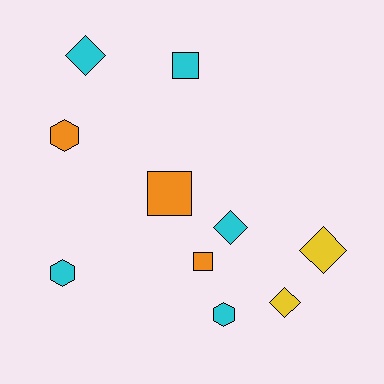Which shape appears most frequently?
Diamond, with 4 objects.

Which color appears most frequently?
Cyan, with 5 objects.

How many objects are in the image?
There are 10 objects.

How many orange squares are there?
There are 2 orange squares.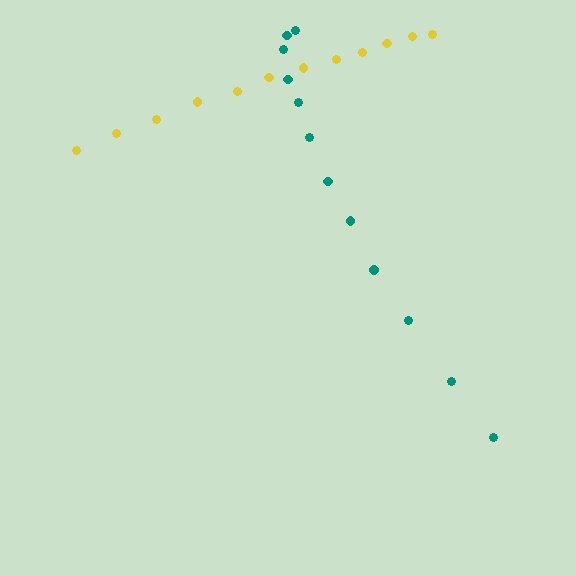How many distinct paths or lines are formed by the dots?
There are 2 distinct paths.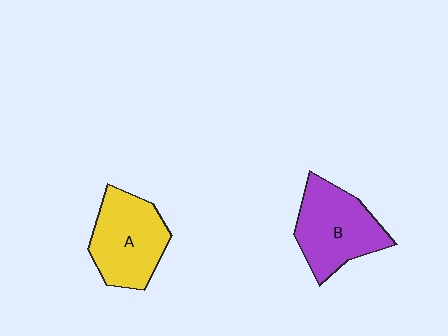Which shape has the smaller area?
Shape A (yellow).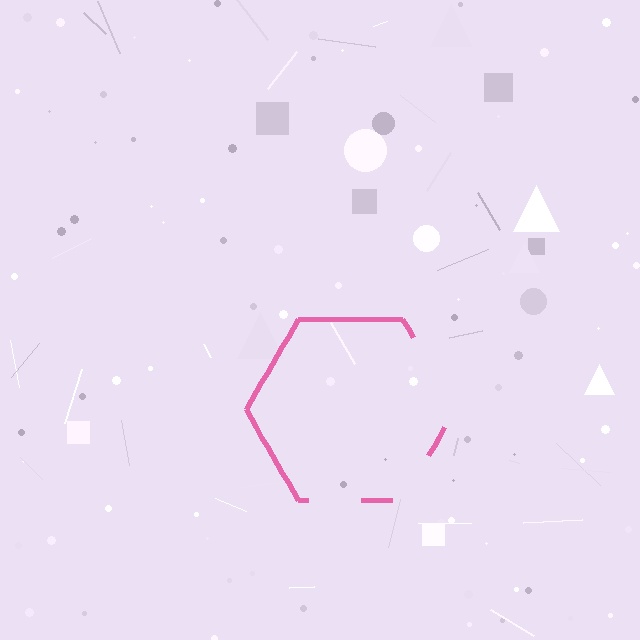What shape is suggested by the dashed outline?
The dashed outline suggests a hexagon.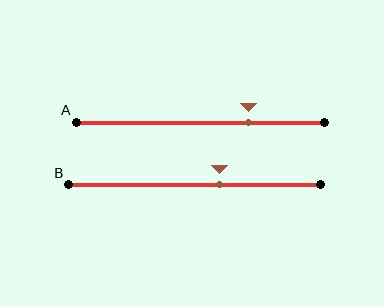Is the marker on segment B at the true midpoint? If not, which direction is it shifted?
No, the marker on segment B is shifted to the right by about 10% of the segment length.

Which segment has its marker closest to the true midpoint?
Segment B has its marker closest to the true midpoint.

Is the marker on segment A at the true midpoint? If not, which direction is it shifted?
No, the marker on segment A is shifted to the right by about 19% of the segment length.